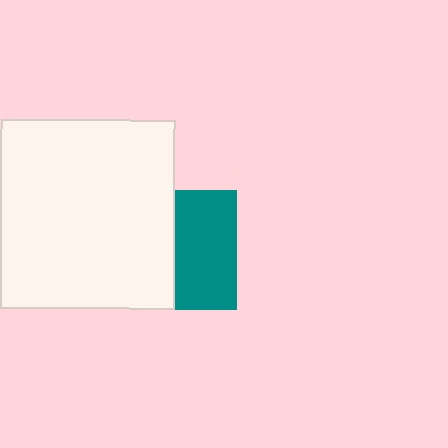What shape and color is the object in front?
The object in front is a white rectangle.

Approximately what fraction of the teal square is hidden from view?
Roughly 48% of the teal square is hidden behind the white rectangle.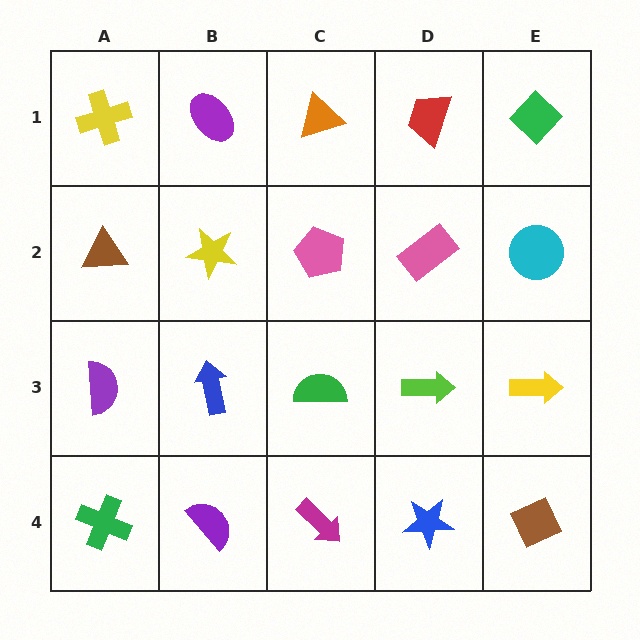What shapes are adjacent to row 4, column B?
A blue arrow (row 3, column B), a green cross (row 4, column A), a magenta arrow (row 4, column C).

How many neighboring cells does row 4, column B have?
3.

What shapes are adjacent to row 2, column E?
A green diamond (row 1, column E), a yellow arrow (row 3, column E), a pink rectangle (row 2, column D).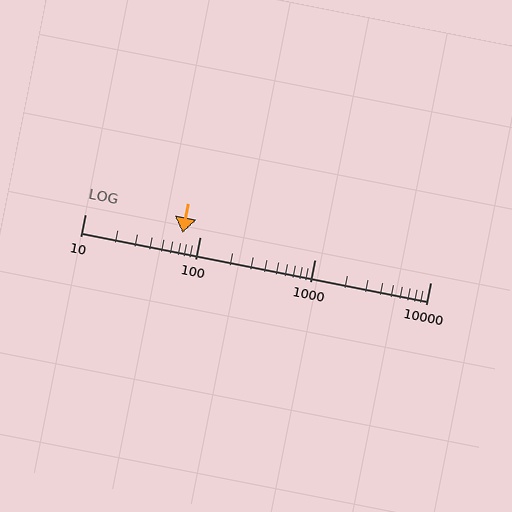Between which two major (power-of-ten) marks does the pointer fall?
The pointer is between 10 and 100.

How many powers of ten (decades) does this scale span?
The scale spans 3 decades, from 10 to 10000.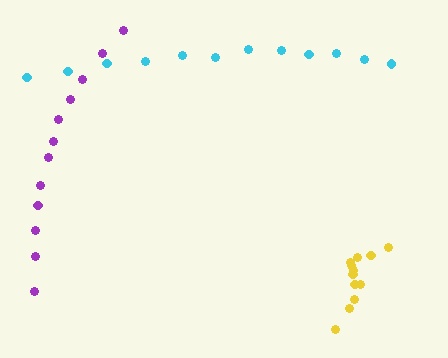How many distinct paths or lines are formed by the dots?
There are 3 distinct paths.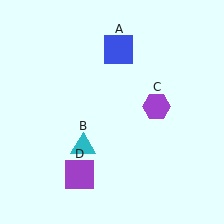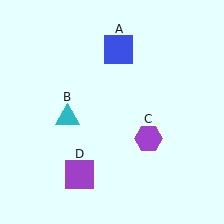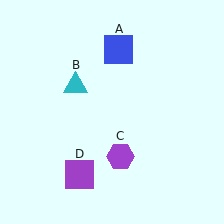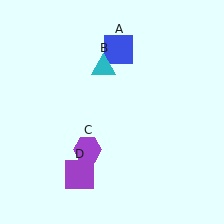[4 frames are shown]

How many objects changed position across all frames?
2 objects changed position: cyan triangle (object B), purple hexagon (object C).